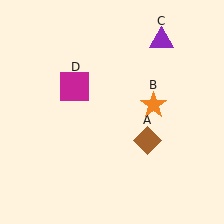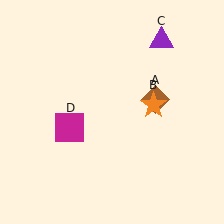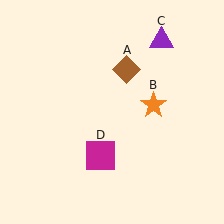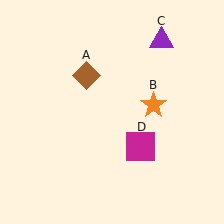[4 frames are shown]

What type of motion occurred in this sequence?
The brown diamond (object A), magenta square (object D) rotated counterclockwise around the center of the scene.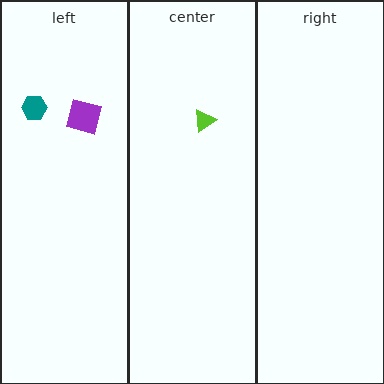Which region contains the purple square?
The left region.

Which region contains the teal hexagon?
The left region.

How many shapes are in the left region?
2.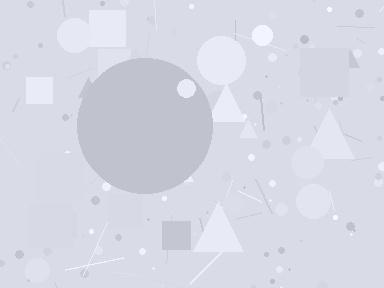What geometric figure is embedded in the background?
A circle is embedded in the background.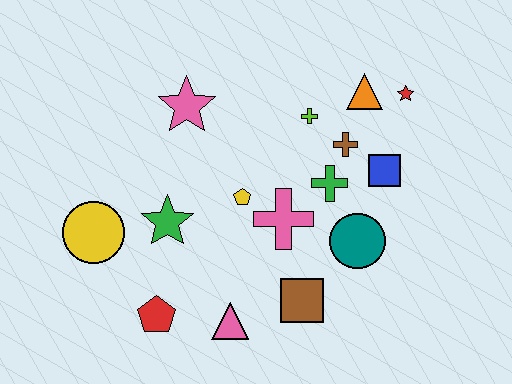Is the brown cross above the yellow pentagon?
Yes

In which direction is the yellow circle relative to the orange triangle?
The yellow circle is to the left of the orange triangle.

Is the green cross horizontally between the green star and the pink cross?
No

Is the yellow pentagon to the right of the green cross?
No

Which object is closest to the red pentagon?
The pink triangle is closest to the red pentagon.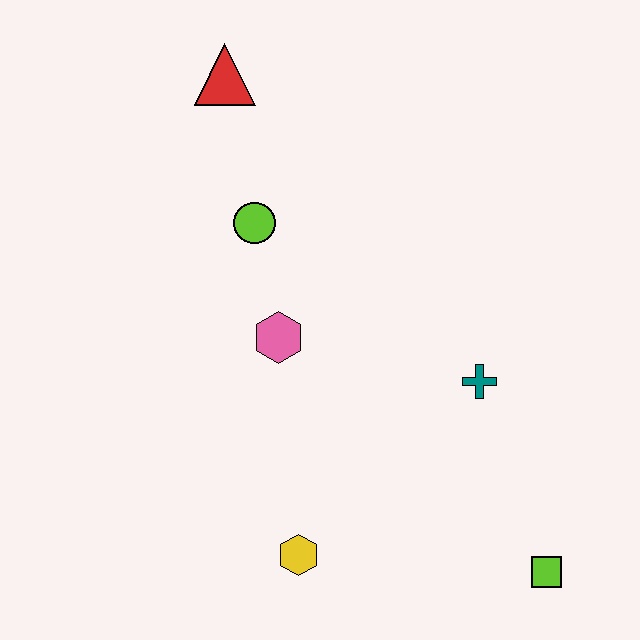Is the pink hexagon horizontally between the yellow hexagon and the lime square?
No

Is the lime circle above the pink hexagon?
Yes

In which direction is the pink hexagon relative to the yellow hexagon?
The pink hexagon is above the yellow hexagon.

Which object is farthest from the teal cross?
The red triangle is farthest from the teal cross.